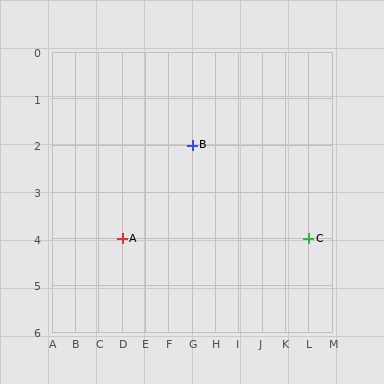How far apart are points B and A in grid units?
Points B and A are 3 columns and 2 rows apart (about 3.6 grid units diagonally).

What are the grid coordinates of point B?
Point B is at grid coordinates (G, 2).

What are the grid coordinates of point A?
Point A is at grid coordinates (D, 4).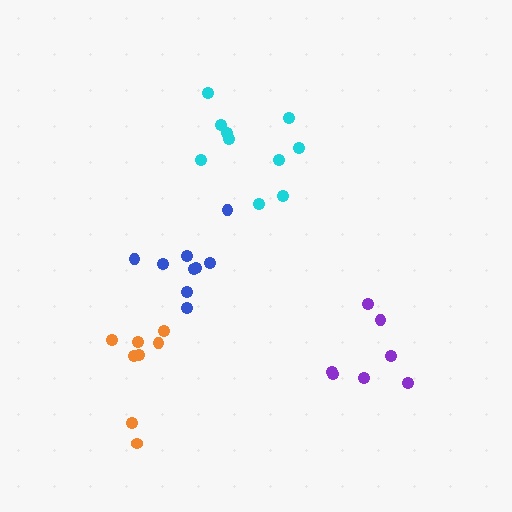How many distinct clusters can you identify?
There are 4 distinct clusters.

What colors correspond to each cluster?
The clusters are colored: purple, orange, cyan, blue.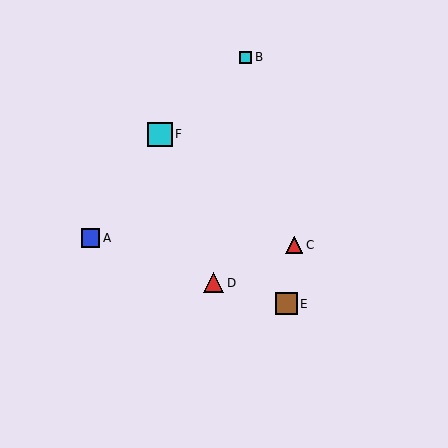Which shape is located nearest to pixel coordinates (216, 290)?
The red triangle (labeled D) at (213, 283) is nearest to that location.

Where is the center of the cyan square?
The center of the cyan square is at (160, 134).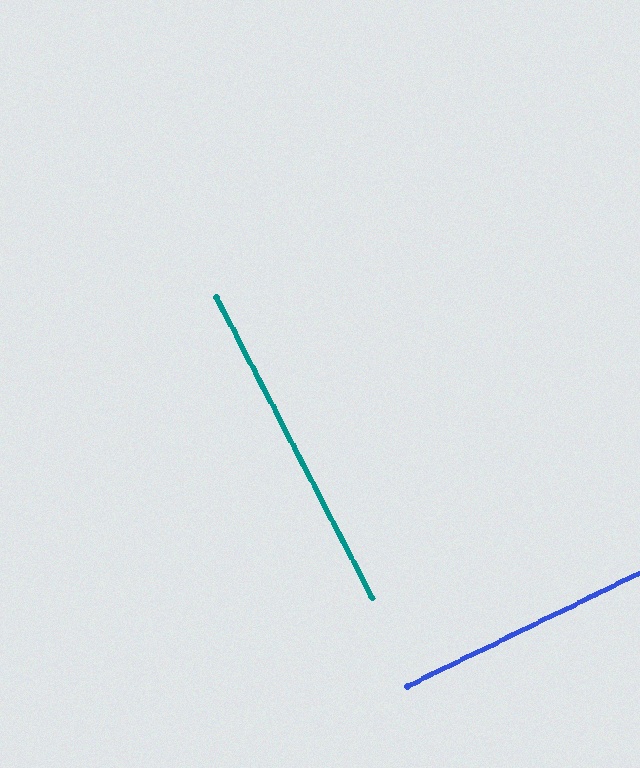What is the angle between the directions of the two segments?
Approximately 89 degrees.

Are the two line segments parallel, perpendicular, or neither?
Perpendicular — they meet at approximately 89°.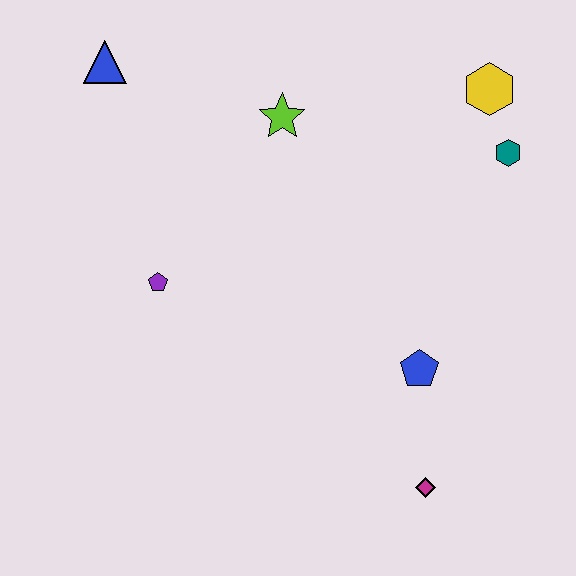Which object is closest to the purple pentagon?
The lime star is closest to the purple pentagon.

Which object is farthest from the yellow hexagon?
The magenta diamond is farthest from the yellow hexagon.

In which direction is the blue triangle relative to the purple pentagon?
The blue triangle is above the purple pentagon.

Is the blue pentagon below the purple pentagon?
Yes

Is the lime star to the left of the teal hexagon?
Yes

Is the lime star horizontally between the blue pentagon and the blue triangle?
Yes